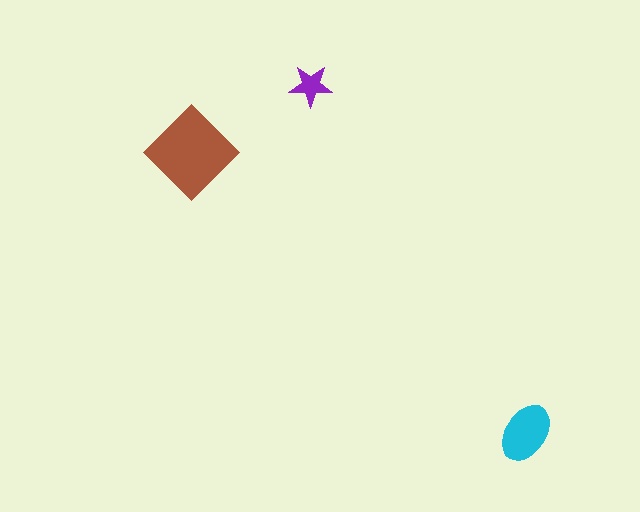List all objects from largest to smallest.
The brown diamond, the cyan ellipse, the purple star.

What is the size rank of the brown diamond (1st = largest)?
1st.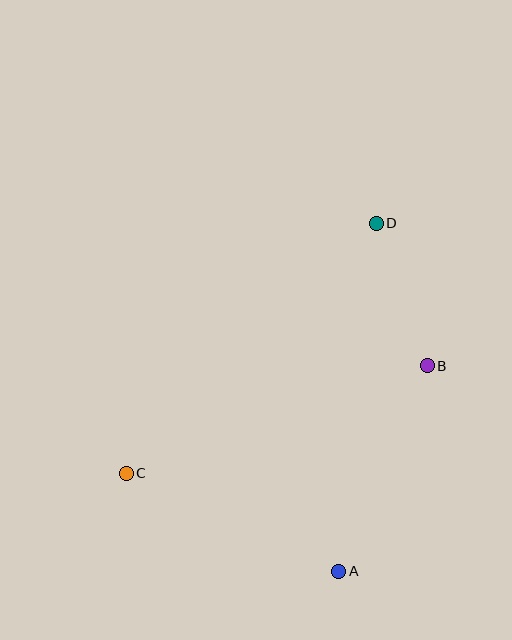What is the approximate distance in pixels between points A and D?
The distance between A and D is approximately 350 pixels.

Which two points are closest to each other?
Points B and D are closest to each other.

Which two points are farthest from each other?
Points C and D are farthest from each other.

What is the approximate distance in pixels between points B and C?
The distance between B and C is approximately 320 pixels.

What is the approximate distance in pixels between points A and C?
The distance between A and C is approximately 234 pixels.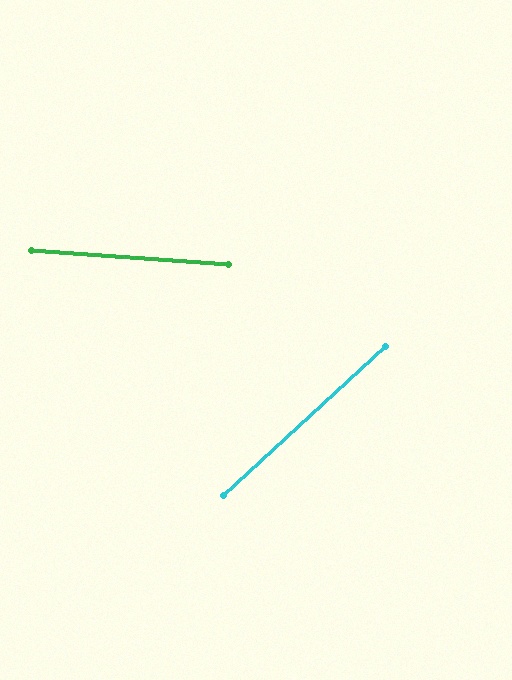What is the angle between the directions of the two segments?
Approximately 47 degrees.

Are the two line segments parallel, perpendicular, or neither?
Neither parallel nor perpendicular — they differ by about 47°.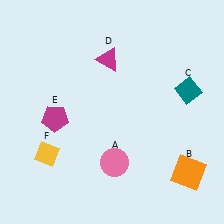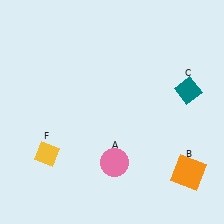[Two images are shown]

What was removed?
The magenta pentagon (E), the magenta triangle (D) were removed in Image 2.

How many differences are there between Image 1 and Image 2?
There are 2 differences between the two images.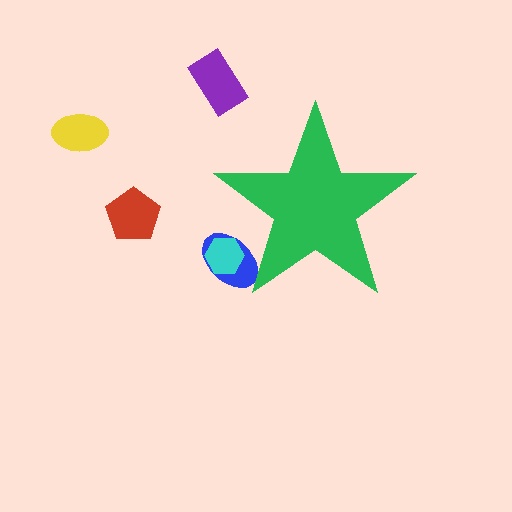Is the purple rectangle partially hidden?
No, the purple rectangle is fully visible.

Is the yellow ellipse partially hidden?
No, the yellow ellipse is fully visible.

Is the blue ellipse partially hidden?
Yes, the blue ellipse is partially hidden behind the green star.